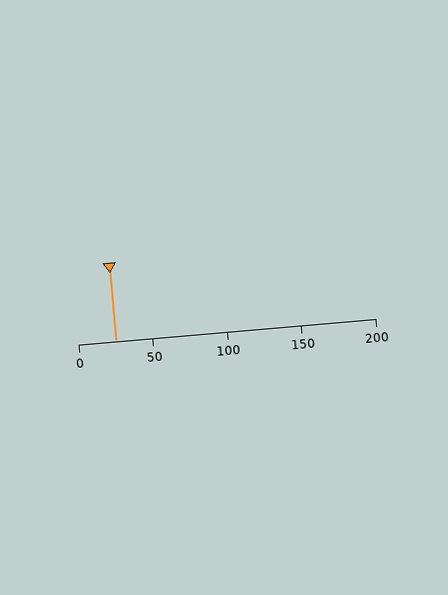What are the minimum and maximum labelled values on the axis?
The axis runs from 0 to 200.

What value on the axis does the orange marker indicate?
The marker indicates approximately 25.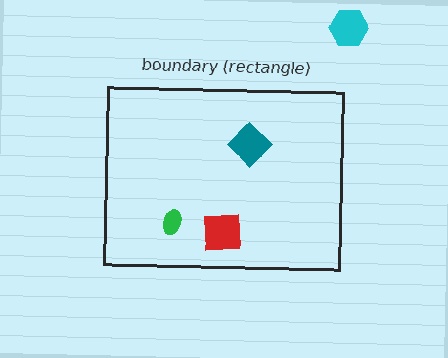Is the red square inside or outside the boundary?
Inside.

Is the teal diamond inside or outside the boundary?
Inside.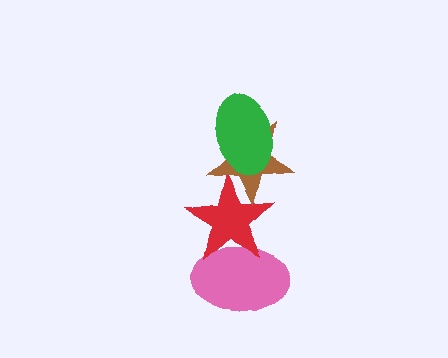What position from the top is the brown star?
The brown star is 2nd from the top.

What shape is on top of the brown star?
The green ellipse is on top of the brown star.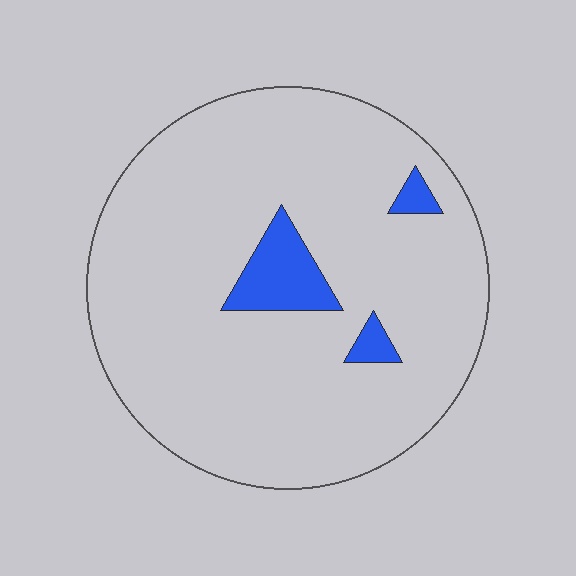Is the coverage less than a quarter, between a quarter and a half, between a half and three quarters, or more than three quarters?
Less than a quarter.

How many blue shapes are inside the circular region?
3.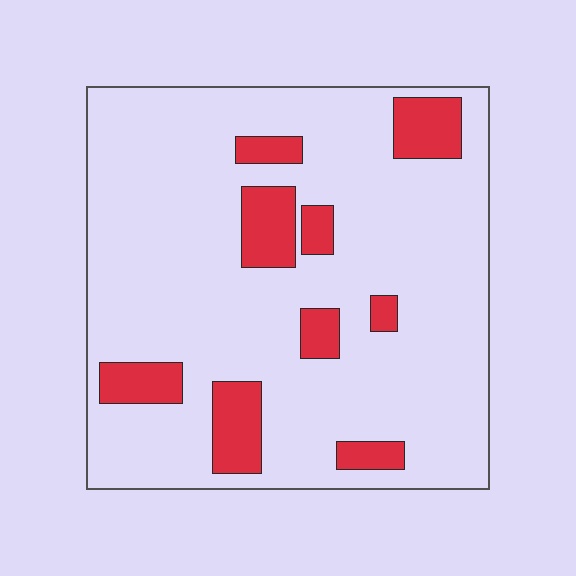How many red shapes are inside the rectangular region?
9.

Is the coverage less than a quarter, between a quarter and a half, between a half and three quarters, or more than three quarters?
Less than a quarter.